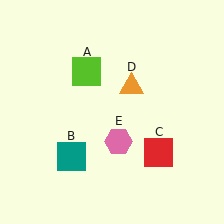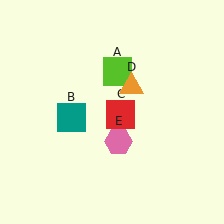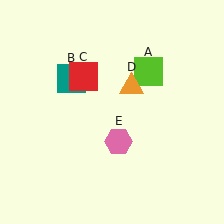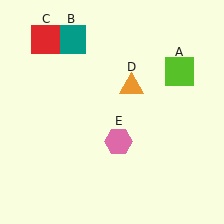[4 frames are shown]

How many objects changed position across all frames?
3 objects changed position: lime square (object A), teal square (object B), red square (object C).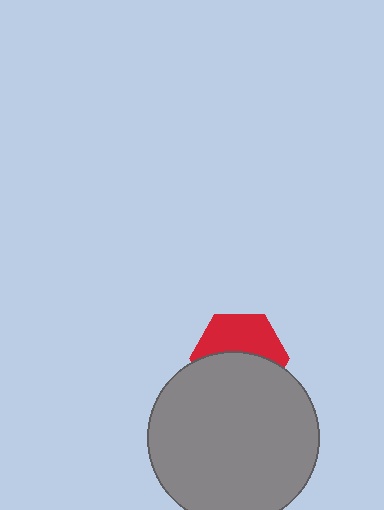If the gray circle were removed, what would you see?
You would see the complete red hexagon.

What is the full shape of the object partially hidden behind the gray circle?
The partially hidden object is a red hexagon.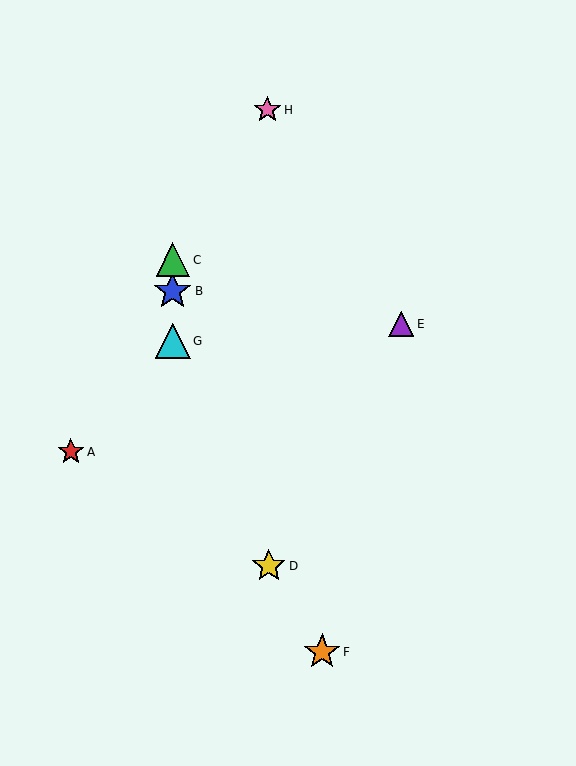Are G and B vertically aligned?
Yes, both are at x≈173.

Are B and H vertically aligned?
No, B is at x≈173 and H is at x≈267.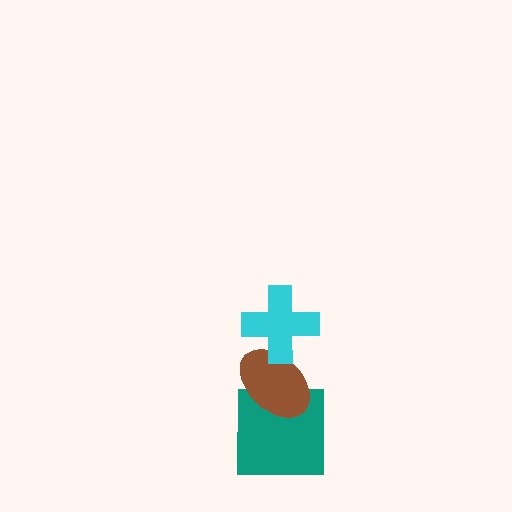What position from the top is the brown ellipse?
The brown ellipse is 2nd from the top.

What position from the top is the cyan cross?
The cyan cross is 1st from the top.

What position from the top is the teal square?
The teal square is 3rd from the top.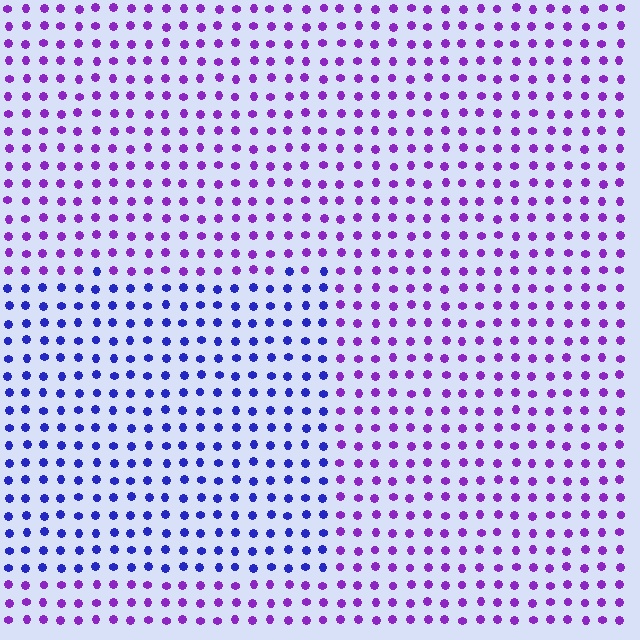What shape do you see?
I see a rectangle.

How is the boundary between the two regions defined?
The boundary is defined purely by a slight shift in hue (about 41 degrees). Spacing, size, and orientation are identical on both sides.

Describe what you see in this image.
The image is filled with small purple elements in a uniform arrangement. A rectangle-shaped region is visible where the elements are tinted to a slightly different hue, forming a subtle color boundary.